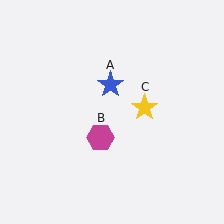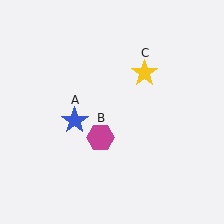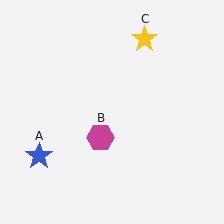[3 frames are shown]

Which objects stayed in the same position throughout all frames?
Magenta hexagon (object B) remained stationary.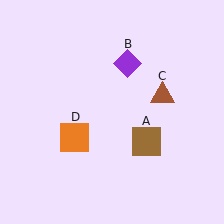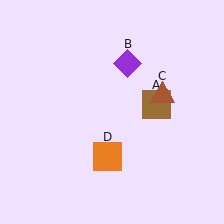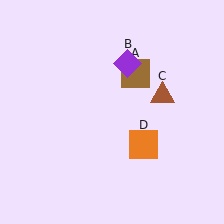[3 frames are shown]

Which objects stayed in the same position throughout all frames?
Purple diamond (object B) and brown triangle (object C) remained stationary.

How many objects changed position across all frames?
2 objects changed position: brown square (object A), orange square (object D).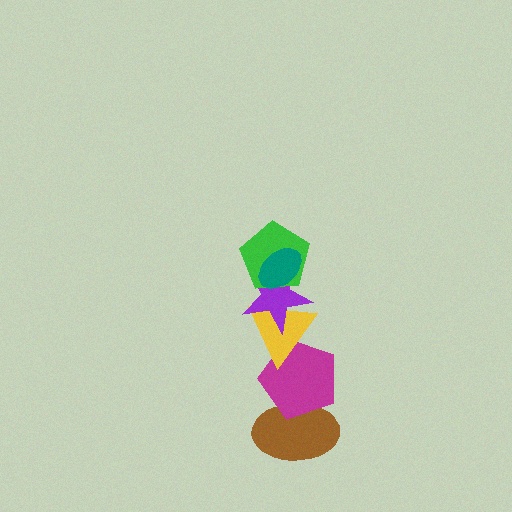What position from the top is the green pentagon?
The green pentagon is 2nd from the top.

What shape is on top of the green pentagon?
The teal ellipse is on top of the green pentagon.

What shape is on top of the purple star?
The green pentagon is on top of the purple star.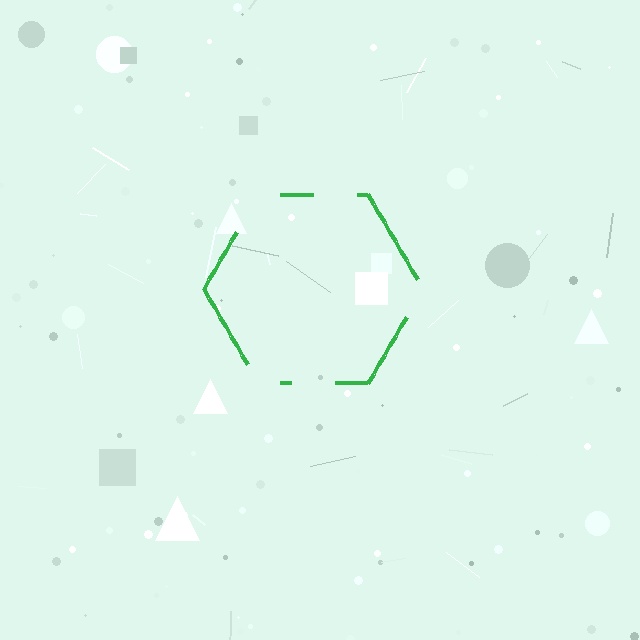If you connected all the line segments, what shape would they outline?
They would outline a hexagon.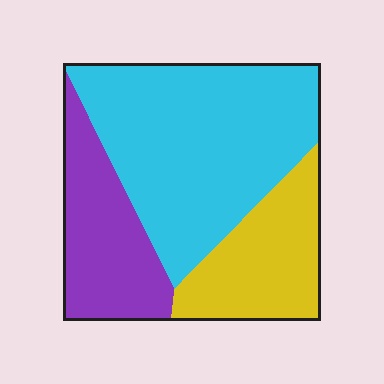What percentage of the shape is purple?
Purple covers about 25% of the shape.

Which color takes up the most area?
Cyan, at roughly 50%.